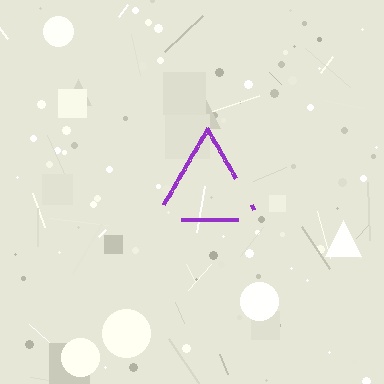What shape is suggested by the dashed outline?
The dashed outline suggests a triangle.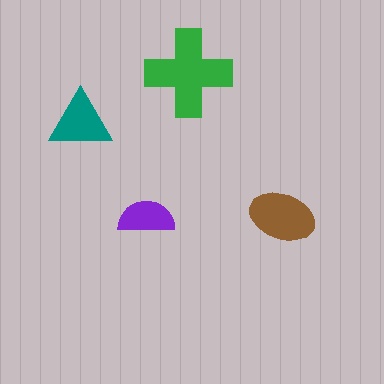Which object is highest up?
The green cross is topmost.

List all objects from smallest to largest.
The purple semicircle, the teal triangle, the brown ellipse, the green cross.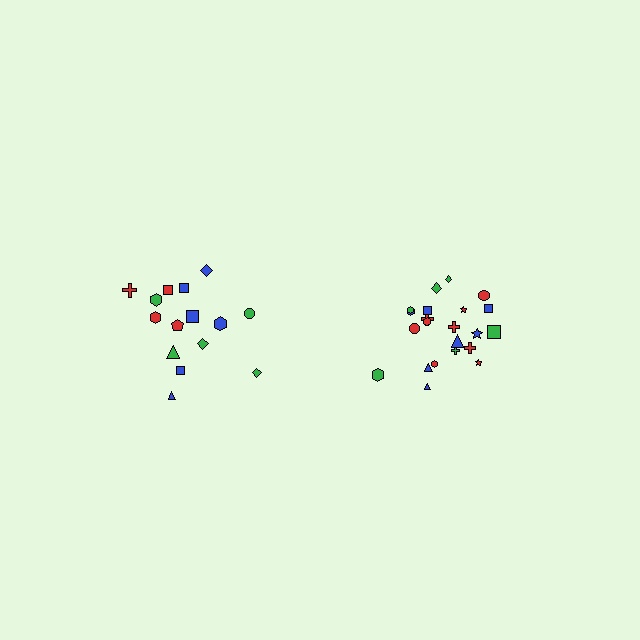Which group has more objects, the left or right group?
The right group.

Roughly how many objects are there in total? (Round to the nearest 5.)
Roughly 35 objects in total.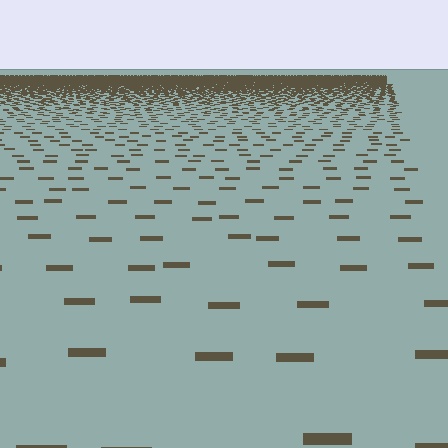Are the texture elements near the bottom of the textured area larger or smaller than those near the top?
Larger. Near the bottom, elements are closer to the viewer and appear at a bigger on-screen size.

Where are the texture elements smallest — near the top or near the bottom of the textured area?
Near the top.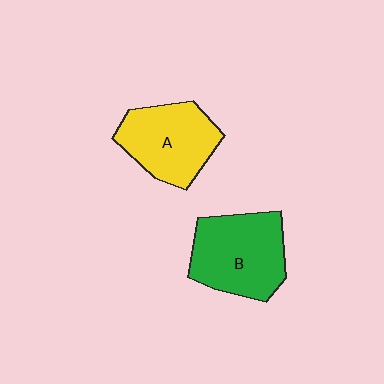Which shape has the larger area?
Shape B (green).